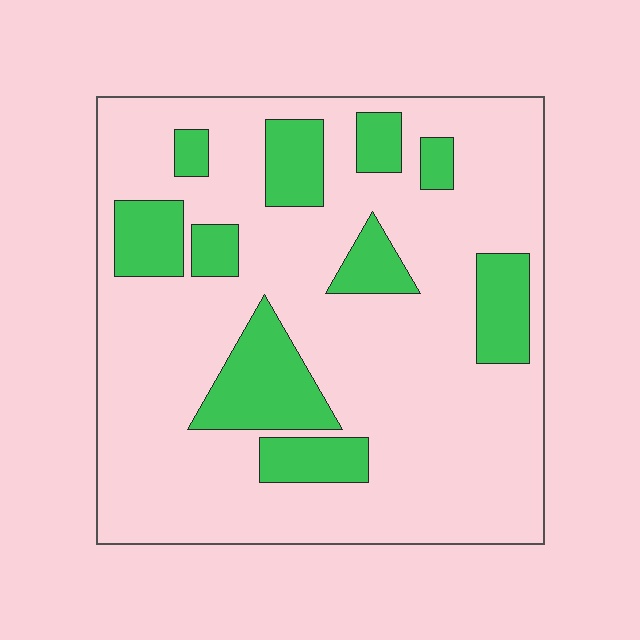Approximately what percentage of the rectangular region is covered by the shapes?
Approximately 20%.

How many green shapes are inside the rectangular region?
10.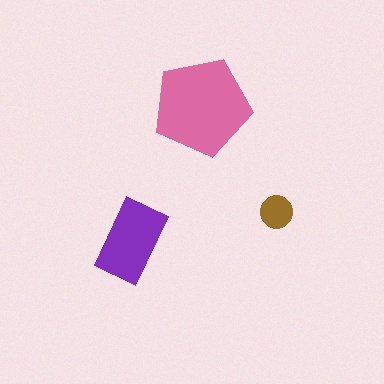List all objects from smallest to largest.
The brown circle, the purple rectangle, the pink pentagon.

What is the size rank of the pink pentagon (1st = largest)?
1st.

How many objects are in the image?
There are 3 objects in the image.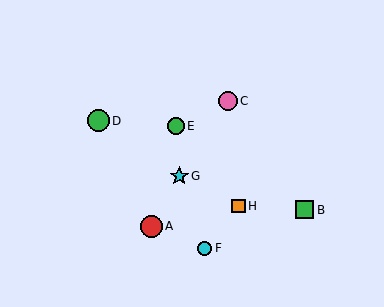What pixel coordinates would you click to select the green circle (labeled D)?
Click at (98, 121) to select the green circle D.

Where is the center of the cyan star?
The center of the cyan star is at (179, 176).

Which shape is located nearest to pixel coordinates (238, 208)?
The orange square (labeled H) at (239, 206) is nearest to that location.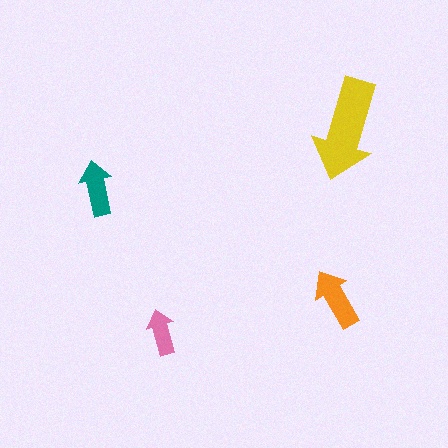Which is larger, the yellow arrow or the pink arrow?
The yellow one.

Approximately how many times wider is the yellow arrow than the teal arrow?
About 2 times wider.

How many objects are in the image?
There are 4 objects in the image.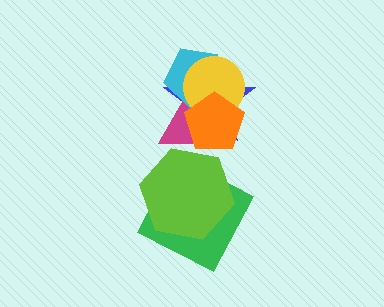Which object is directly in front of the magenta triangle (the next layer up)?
The cyan pentagon is directly in front of the magenta triangle.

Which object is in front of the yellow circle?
The orange pentagon is in front of the yellow circle.